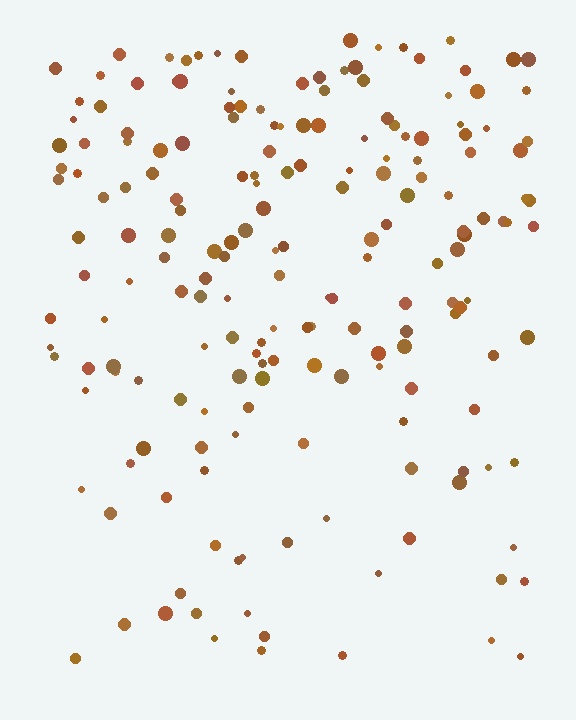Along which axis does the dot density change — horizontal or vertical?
Vertical.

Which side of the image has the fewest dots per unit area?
The bottom.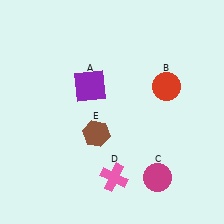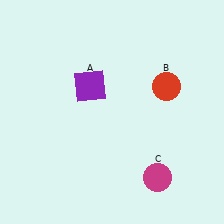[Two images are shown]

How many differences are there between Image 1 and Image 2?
There are 2 differences between the two images.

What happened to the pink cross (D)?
The pink cross (D) was removed in Image 2. It was in the bottom-right area of Image 1.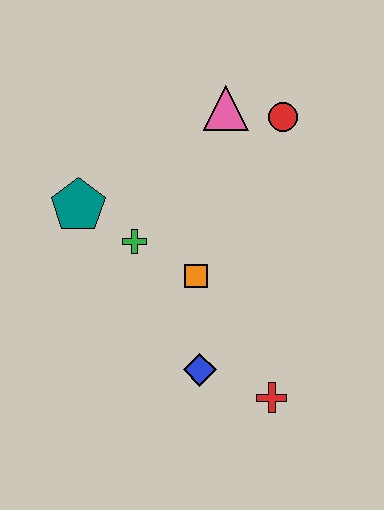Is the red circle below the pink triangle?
Yes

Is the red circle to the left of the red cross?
No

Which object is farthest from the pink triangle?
The red cross is farthest from the pink triangle.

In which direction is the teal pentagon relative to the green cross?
The teal pentagon is to the left of the green cross.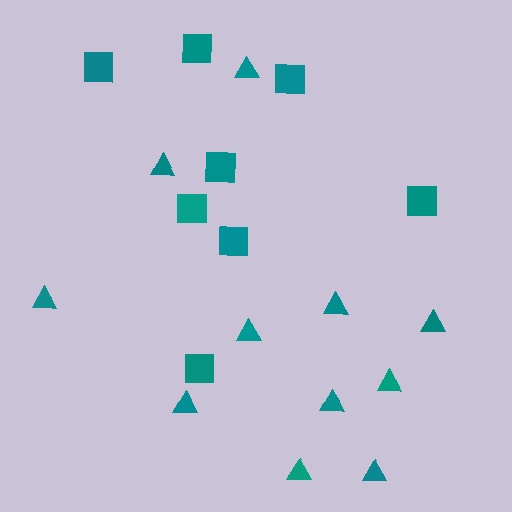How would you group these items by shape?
There are 2 groups: one group of squares (8) and one group of triangles (11).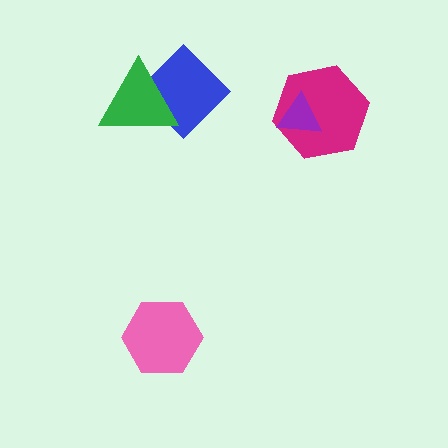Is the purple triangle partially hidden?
No, no other shape covers it.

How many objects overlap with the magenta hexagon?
1 object overlaps with the magenta hexagon.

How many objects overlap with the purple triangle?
1 object overlaps with the purple triangle.